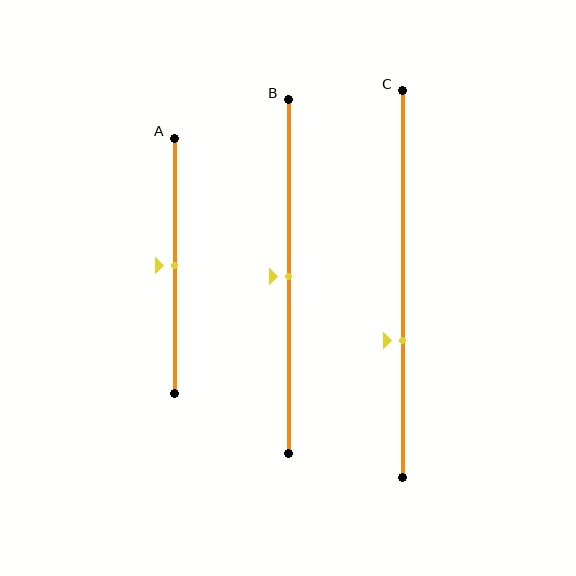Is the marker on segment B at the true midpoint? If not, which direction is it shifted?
Yes, the marker on segment B is at the true midpoint.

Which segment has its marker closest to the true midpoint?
Segment A has its marker closest to the true midpoint.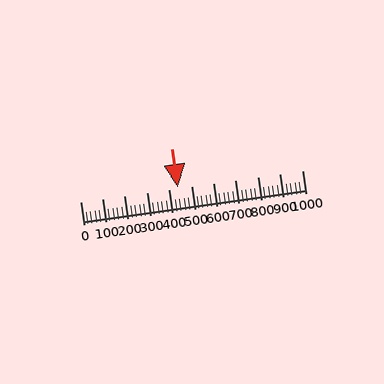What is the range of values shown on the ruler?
The ruler shows values from 0 to 1000.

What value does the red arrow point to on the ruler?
The red arrow points to approximately 440.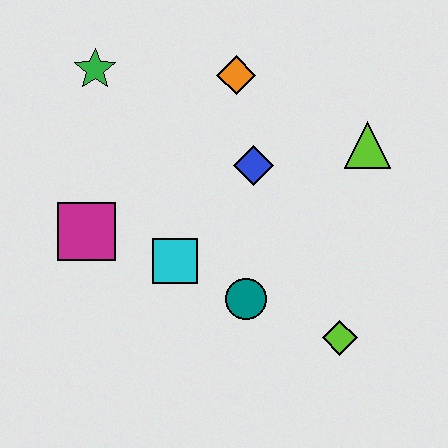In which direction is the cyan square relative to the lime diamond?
The cyan square is to the left of the lime diamond.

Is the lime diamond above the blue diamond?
No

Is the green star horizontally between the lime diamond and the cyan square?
No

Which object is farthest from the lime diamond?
The green star is farthest from the lime diamond.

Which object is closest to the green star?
The orange diamond is closest to the green star.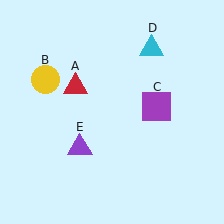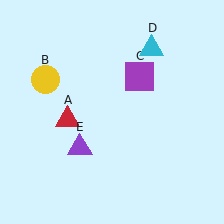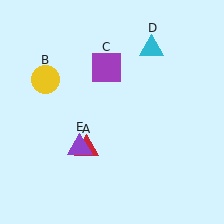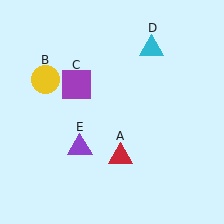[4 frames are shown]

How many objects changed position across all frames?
2 objects changed position: red triangle (object A), purple square (object C).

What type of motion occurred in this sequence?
The red triangle (object A), purple square (object C) rotated counterclockwise around the center of the scene.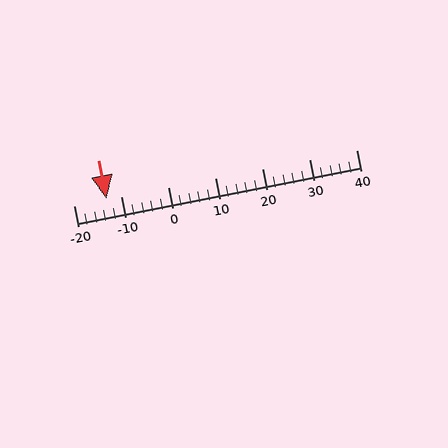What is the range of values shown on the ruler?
The ruler shows values from -20 to 40.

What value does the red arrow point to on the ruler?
The red arrow points to approximately -13.